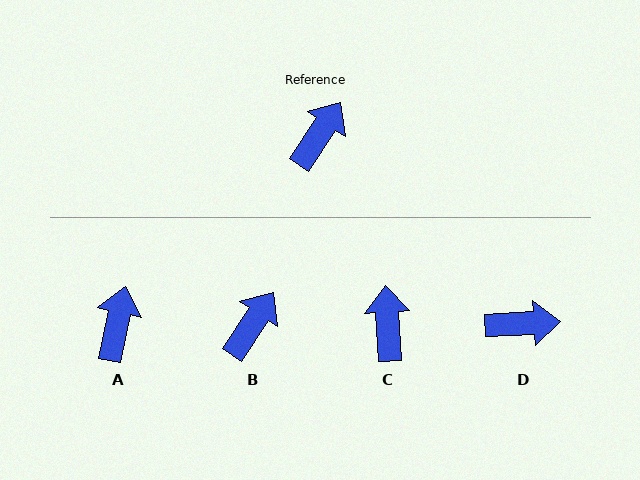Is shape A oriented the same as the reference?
No, it is off by about 21 degrees.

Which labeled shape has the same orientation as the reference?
B.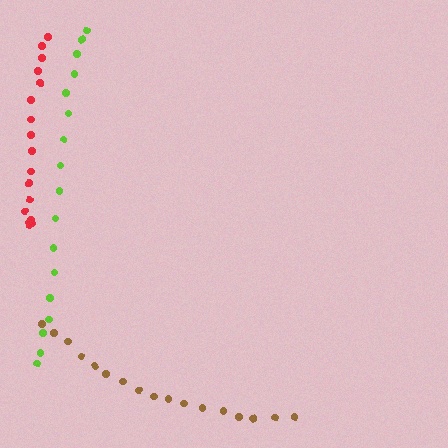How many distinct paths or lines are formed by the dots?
There are 3 distinct paths.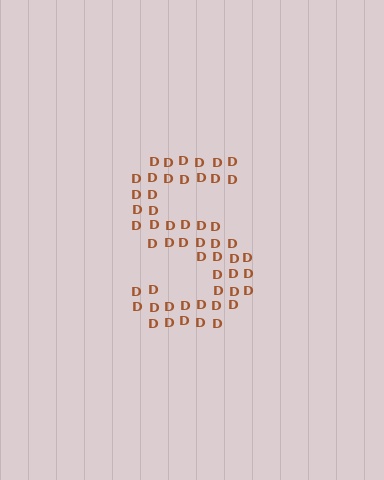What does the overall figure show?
The overall figure shows the letter S.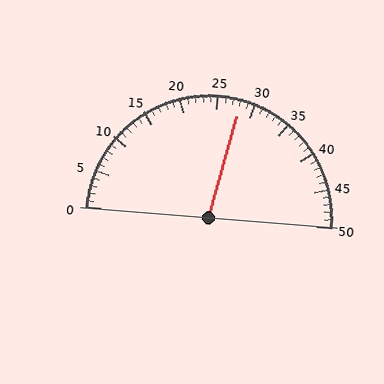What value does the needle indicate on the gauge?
The needle indicates approximately 28.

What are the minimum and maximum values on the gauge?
The gauge ranges from 0 to 50.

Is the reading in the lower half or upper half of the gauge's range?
The reading is in the upper half of the range (0 to 50).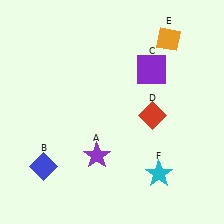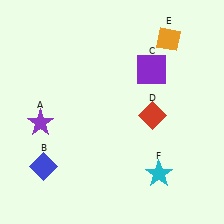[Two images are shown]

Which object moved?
The purple star (A) moved left.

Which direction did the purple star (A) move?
The purple star (A) moved left.